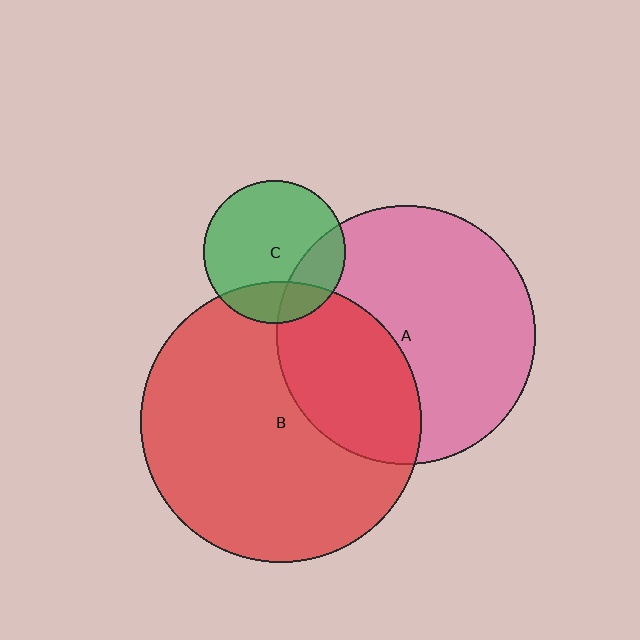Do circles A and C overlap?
Yes.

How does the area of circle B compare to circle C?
Approximately 3.9 times.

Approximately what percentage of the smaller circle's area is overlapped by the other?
Approximately 25%.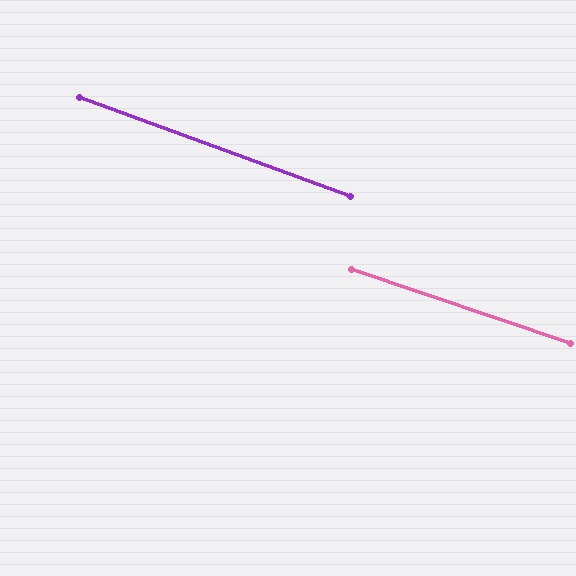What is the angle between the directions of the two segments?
Approximately 1 degree.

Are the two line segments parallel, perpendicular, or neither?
Parallel — their directions differ by only 1.4°.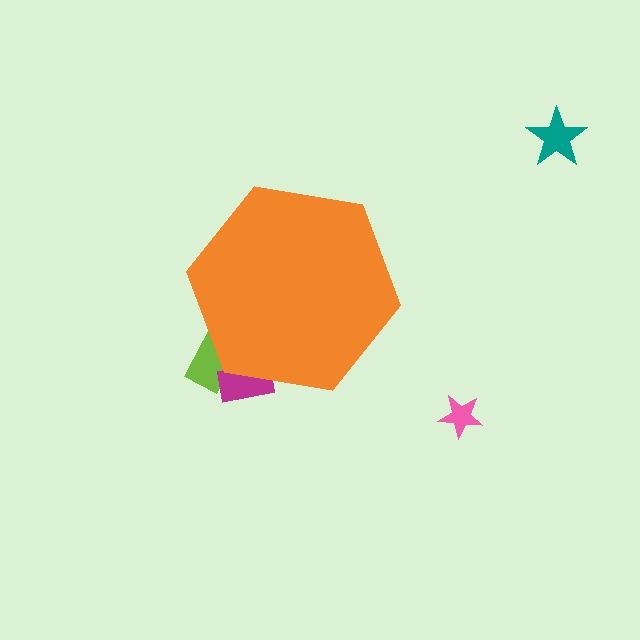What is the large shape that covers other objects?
An orange hexagon.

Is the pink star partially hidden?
No, the pink star is fully visible.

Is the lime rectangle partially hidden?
Yes, the lime rectangle is partially hidden behind the orange hexagon.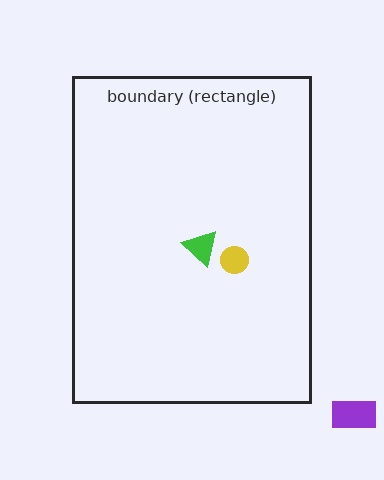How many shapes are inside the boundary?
2 inside, 1 outside.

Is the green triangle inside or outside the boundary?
Inside.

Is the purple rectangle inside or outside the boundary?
Outside.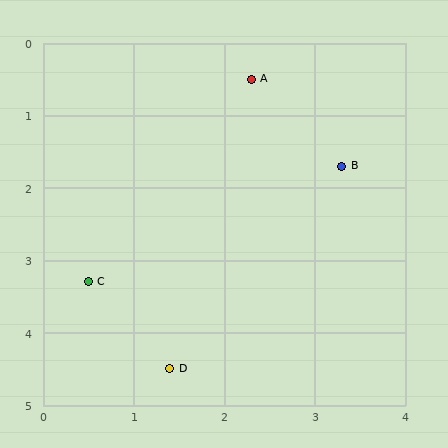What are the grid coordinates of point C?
Point C is at approximately (0.5, 3.3).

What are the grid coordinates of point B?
Point B is at approximately (3.3, 1.7).